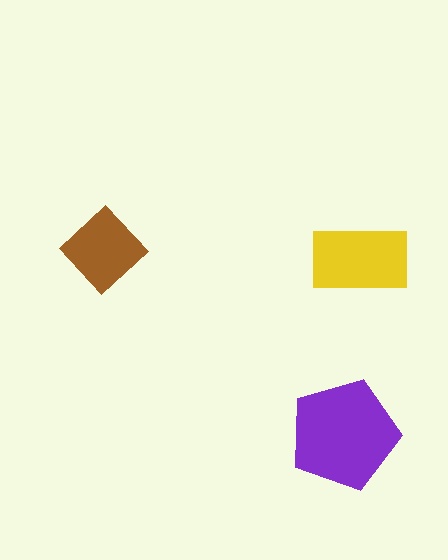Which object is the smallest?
The brown diamond.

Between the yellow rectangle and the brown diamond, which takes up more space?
The yellow rectangle.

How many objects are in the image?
There are 3 objects in the image.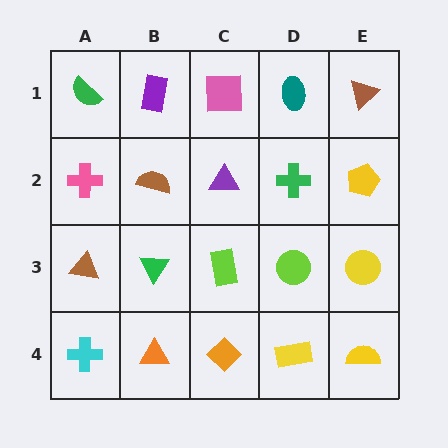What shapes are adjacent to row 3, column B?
A brown semicircle (row 2, column B), an orange triangle (row 4, column B), a brown triangle (row 3, column A), a lime rectangle (row 3, column C).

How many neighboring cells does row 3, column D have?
4.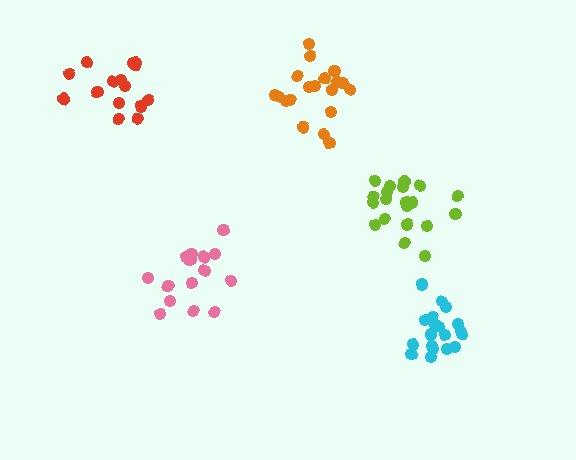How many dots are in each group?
Group 1: 19 dots, Group 2: 19 dots, Group 3: 15 dots, Group 4: 15 dots, Group 5: 20 dots (88 total).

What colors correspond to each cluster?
The clusters are colored: orange, cyan, pink, red, lime.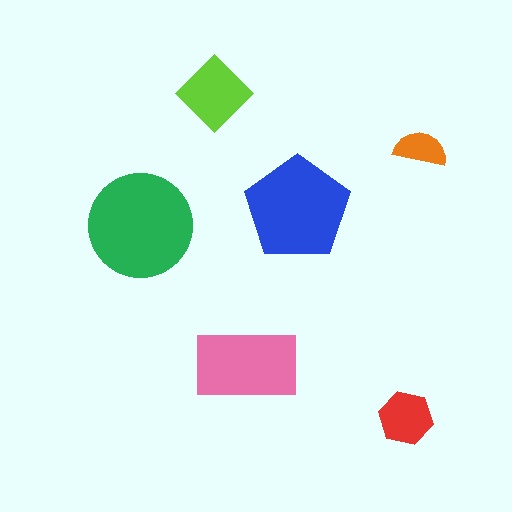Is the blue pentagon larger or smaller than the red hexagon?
Larger.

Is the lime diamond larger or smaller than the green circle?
Smaller.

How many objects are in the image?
There are 6 objects in the image.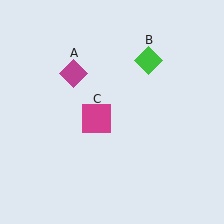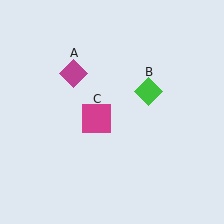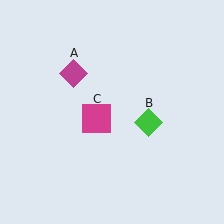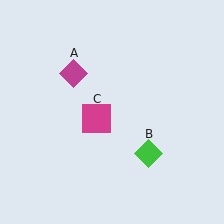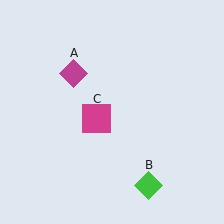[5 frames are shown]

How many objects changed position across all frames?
1 object changed position: green diamond (object B).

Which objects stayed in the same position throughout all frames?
Magenta diamond (object A) and magenta square (object C) remained stationary.